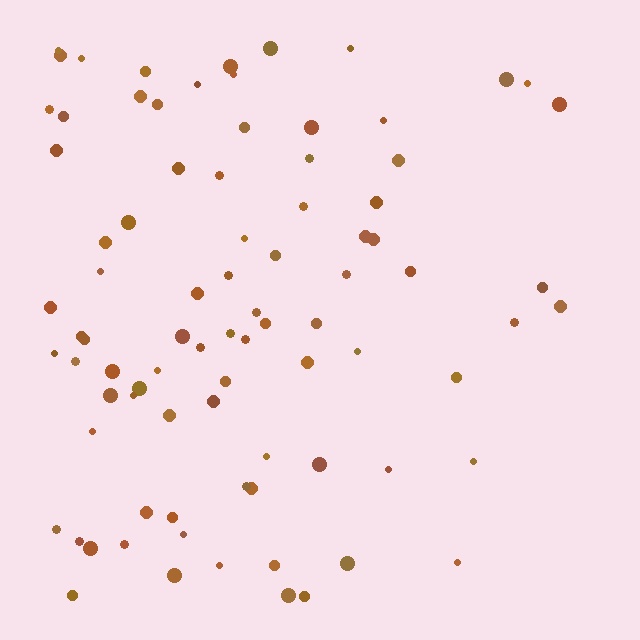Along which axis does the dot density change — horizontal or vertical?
Horizontal.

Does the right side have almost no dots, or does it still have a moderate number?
Still a moderate number, just noticeably fewer than the left.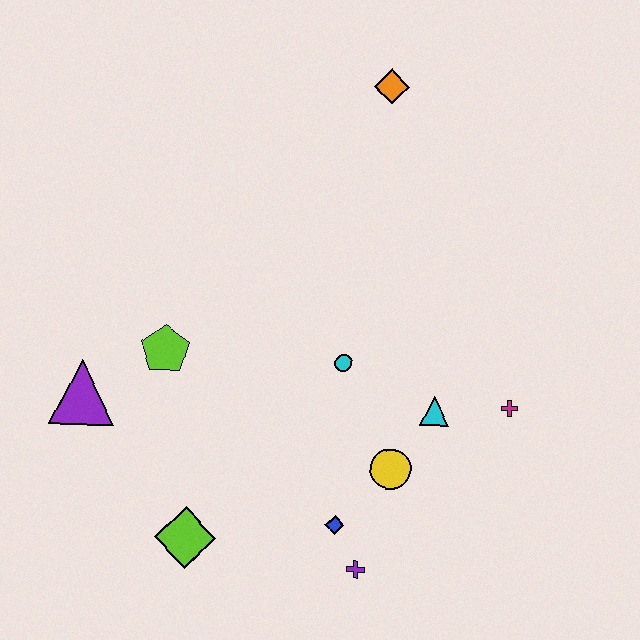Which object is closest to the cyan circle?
The cyan triangle is closest to the cyan circle.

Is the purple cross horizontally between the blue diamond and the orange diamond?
Yes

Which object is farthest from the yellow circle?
The orange diamond is farthest from the yellow circle.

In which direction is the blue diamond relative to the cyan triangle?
The blue diamond is below the cyan triangle.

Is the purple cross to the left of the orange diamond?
Yes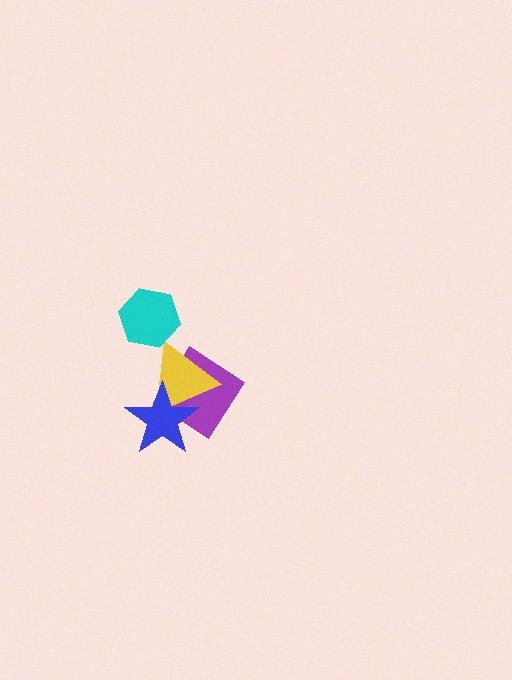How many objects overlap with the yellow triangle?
2 objects overlap with the yellow triangle.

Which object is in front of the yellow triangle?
The blue star is in front of the yellow triangle.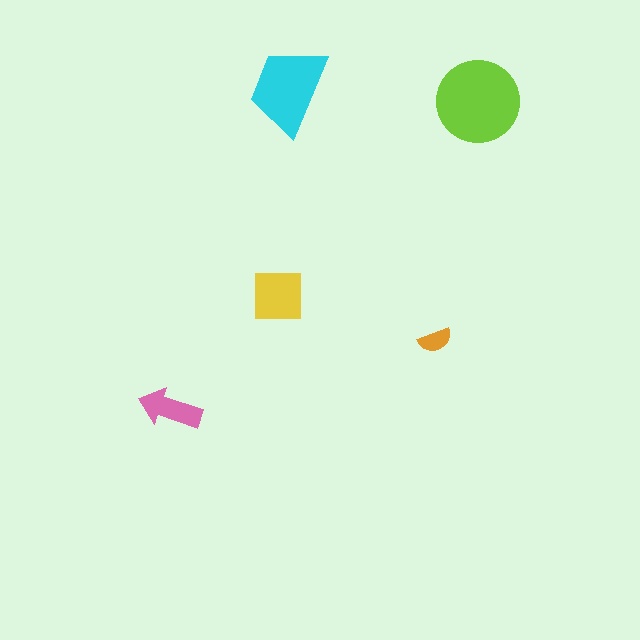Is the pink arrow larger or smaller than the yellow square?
Smaller.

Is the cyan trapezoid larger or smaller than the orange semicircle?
Larger.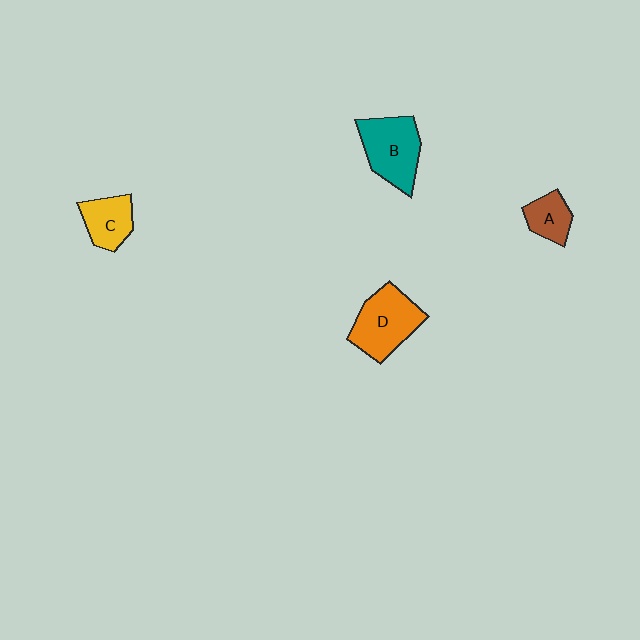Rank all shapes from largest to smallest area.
From largest to smallest: D (orange), B (teal), C (yellow), A (brown).